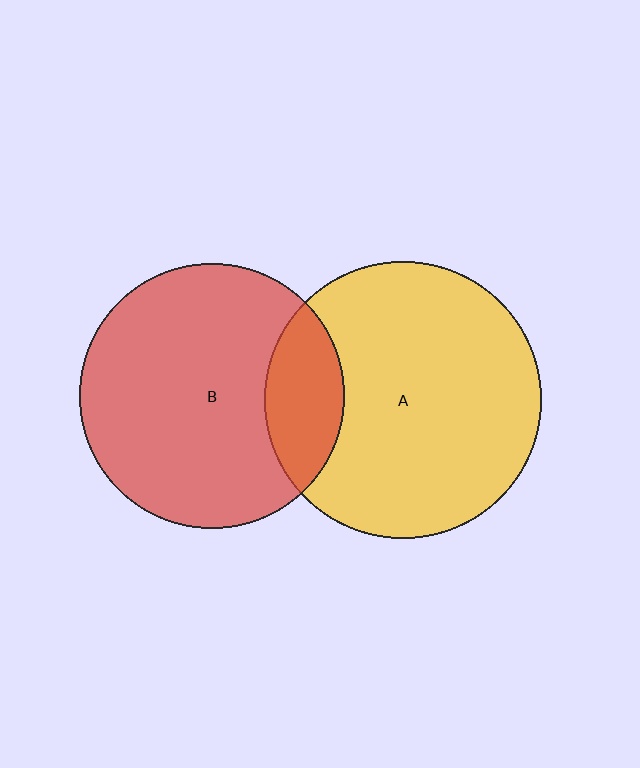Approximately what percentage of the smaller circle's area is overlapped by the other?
Approximately 20%.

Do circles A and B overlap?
Yes.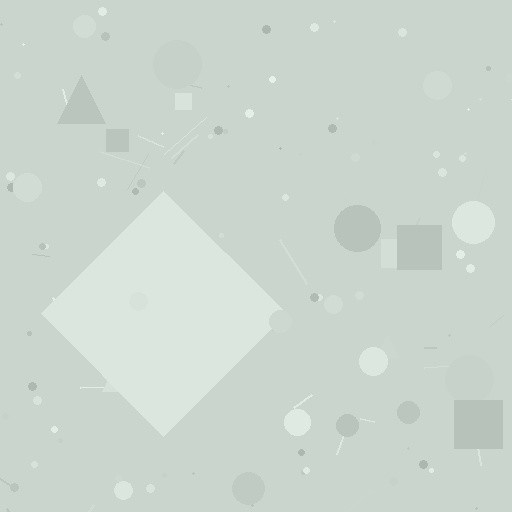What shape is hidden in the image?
A diamond is hidden in the image.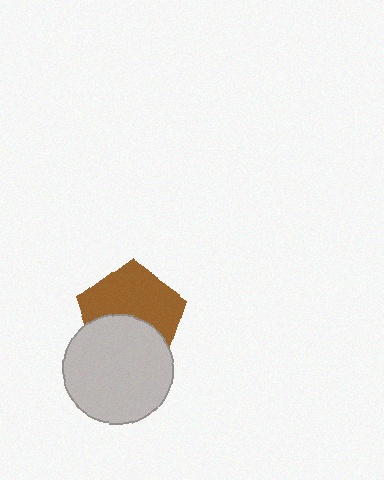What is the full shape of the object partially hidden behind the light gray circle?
The partially hidden object is a brown pentagon.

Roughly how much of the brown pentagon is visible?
About half of it is visible (roughly 58%).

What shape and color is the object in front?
The object in front is a light gray circle.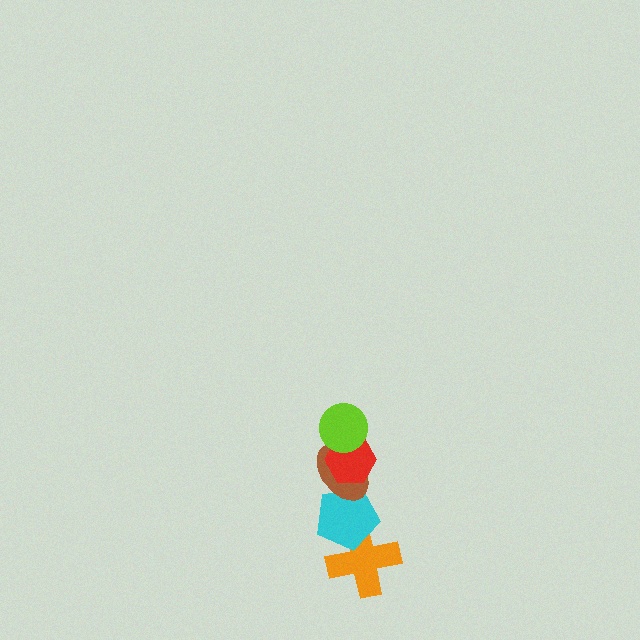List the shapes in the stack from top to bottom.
From top to bottom: the lime circle, the red hexagon, the brown ellipse, the cyan pentagon, the orange cross.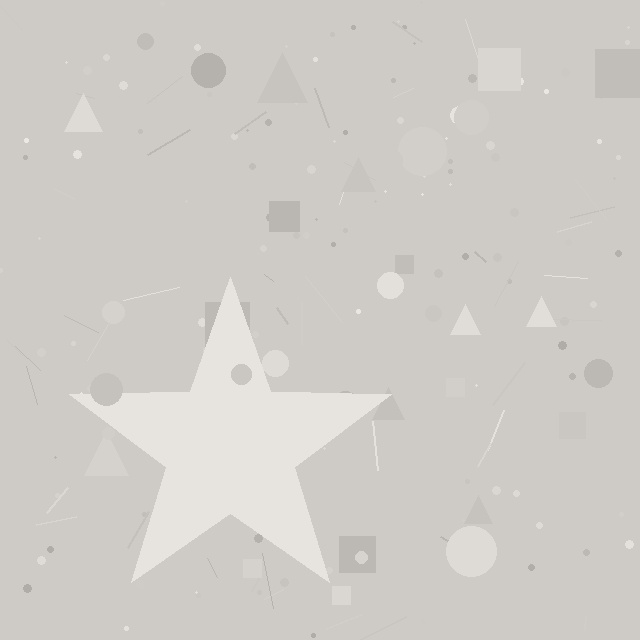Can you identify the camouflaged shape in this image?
The camouflaged shape is a star.